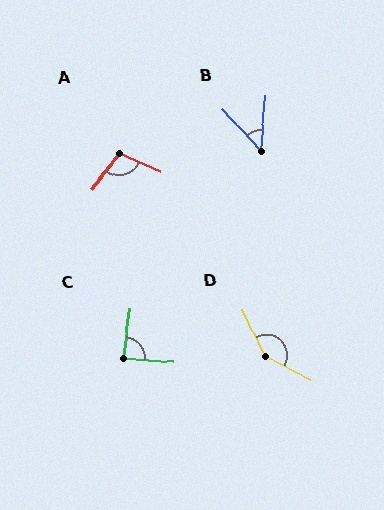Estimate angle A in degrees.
Approximately 105 degrees.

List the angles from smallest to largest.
B (47°), C (86°), A (105°), D (142°).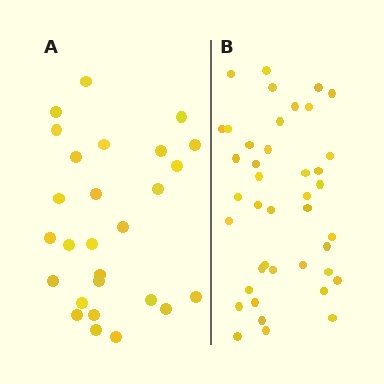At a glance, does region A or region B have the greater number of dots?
Region B (the right region) has more dots.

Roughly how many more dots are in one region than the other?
Region B has approximately 15 more dots than region A.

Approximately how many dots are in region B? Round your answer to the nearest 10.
About 40 dots. (The exact count is 41, which rounds to 40.)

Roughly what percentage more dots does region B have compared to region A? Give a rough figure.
About 50% more.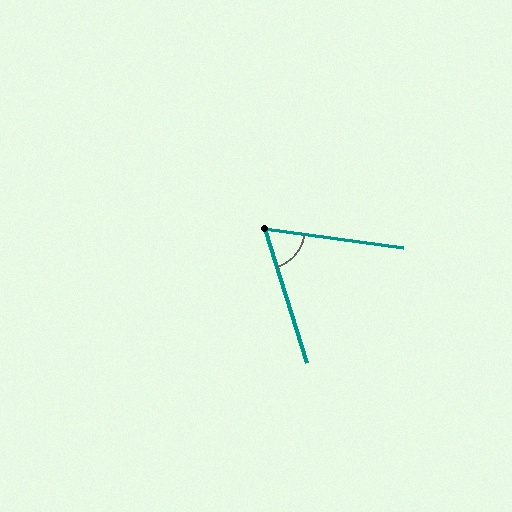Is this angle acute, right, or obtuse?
It is acute.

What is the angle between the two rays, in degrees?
Approximately 65 degrees.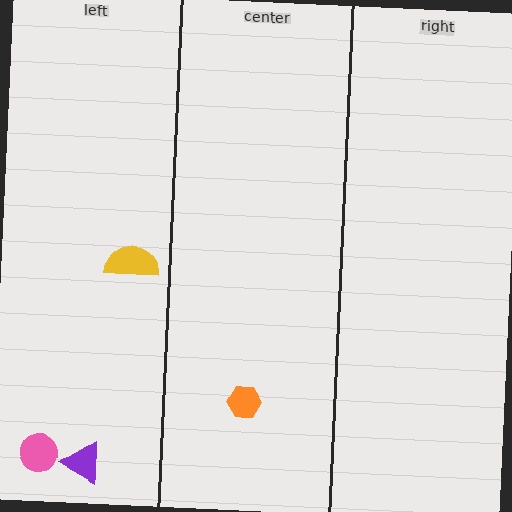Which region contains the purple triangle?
The left region.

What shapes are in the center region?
The orange hexagon.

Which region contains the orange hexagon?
The center region.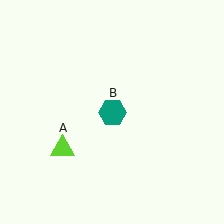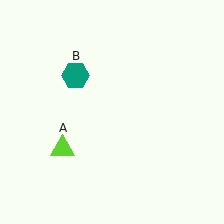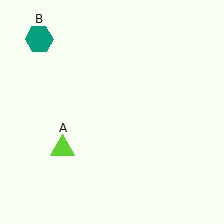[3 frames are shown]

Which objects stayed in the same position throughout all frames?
Lime triangle (object A) remained stationary.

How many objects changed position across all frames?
1 object changed position: teal hexagon (object B).